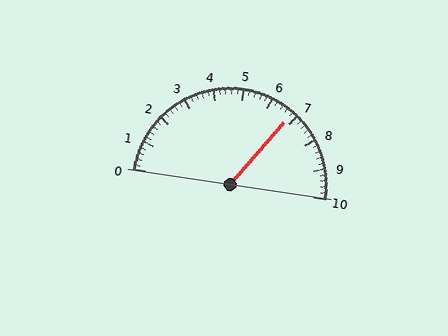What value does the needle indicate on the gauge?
The needle indicates approximately 6.8.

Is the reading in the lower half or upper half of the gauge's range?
The reading is in the upper half of the range (0 to 10).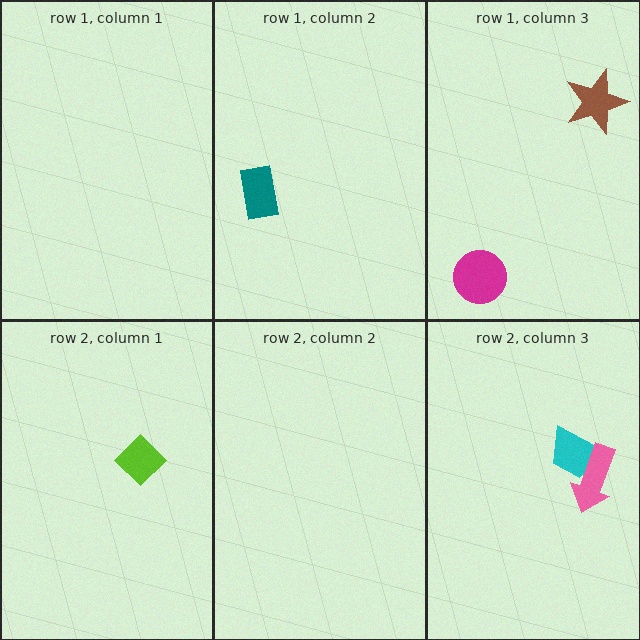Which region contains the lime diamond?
The row 2, column 1 region.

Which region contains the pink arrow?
The row 2, column 3 region.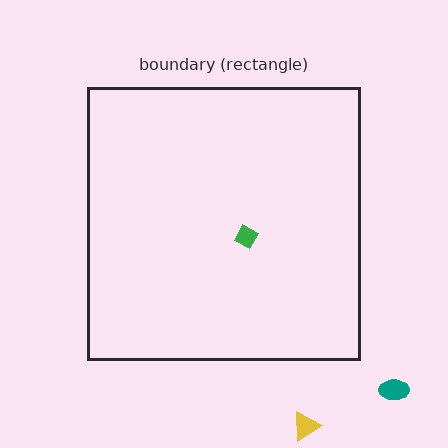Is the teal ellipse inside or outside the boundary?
Outside.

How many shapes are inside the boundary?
1 inside, 2 outside.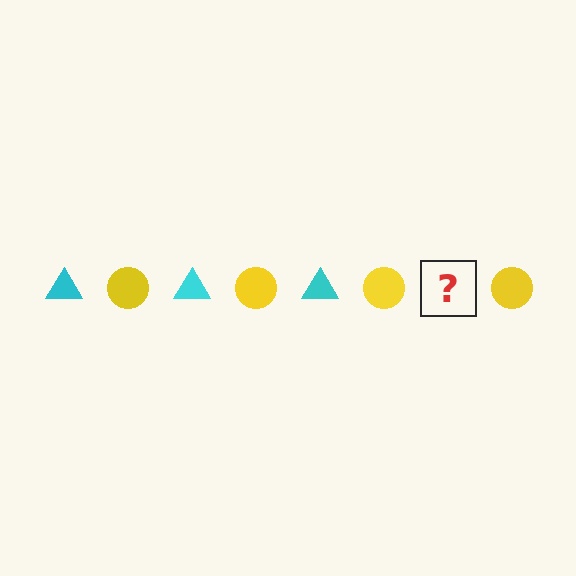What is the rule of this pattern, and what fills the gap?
The rule is that the pattern alternates between cyan triangle and yellow circle. The gap should be filled with a cyan triangle.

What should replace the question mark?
The question mark should be replaced with a cyan triangle.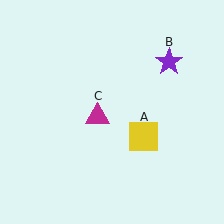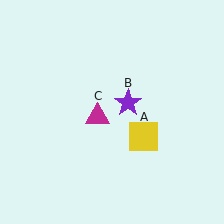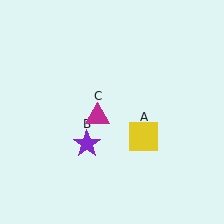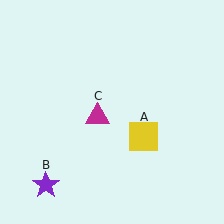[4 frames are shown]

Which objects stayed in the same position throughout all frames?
Yellow square (object A) and magenta triangle (object C) remained stationary.